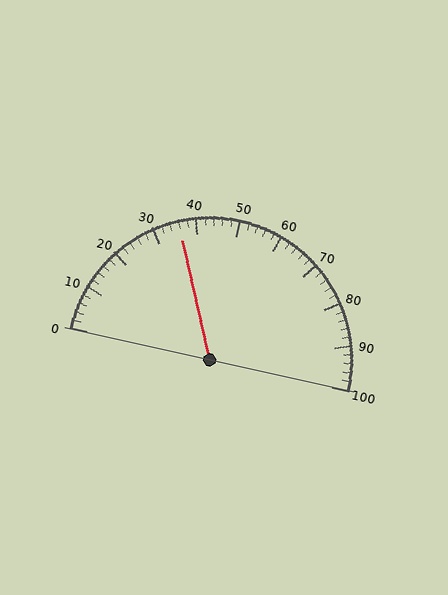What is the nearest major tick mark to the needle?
The nearest major tick mark is 40.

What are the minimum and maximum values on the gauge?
The gauge ranges from 0 to 100.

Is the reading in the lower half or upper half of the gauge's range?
The reading is in the lower half of the range (0 to 100).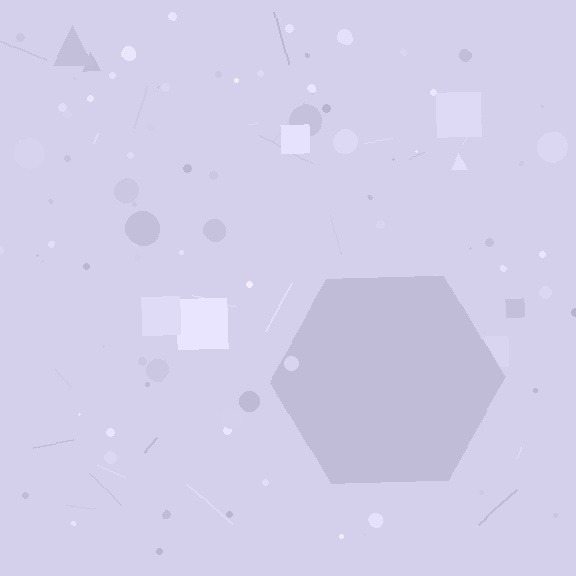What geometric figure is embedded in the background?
A hexagon is embedded in the background.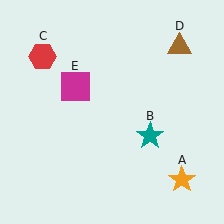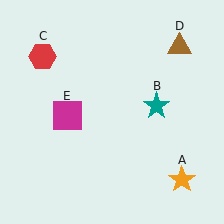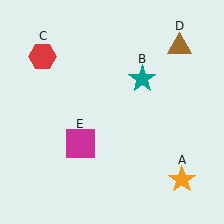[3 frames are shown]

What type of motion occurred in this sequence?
The teal star (object B), magenta square (object E) rotated counterclockwise around the center of the scene.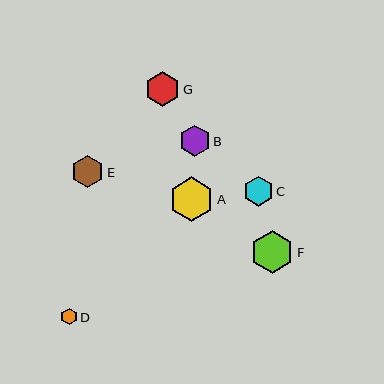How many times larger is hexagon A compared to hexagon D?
Hexagon A is approximately 2.7 times the size of hexagon D.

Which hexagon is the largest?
Hexagon A is the largest with a size of approximately 45 pixels.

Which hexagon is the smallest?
Hexagon D is the smallest with a size of approximately 17 pixels.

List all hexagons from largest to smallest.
From largest to smallest: A, F, G, E, B, C, D.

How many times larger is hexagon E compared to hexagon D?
Hexagon E is approximately 1.9 times the size of hexagon D.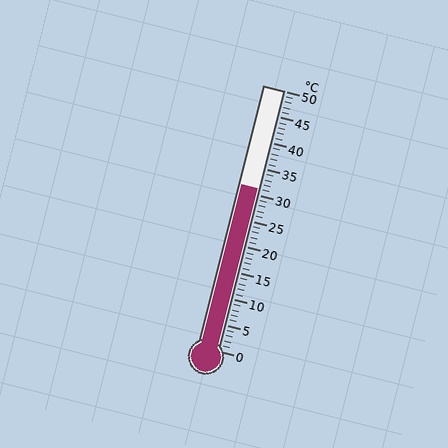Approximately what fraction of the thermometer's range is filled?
The thermometer is filled to approximately 60% of its range.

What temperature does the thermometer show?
The thermometer shows approximately 31°C.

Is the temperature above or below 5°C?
The temperature is above 5°C.